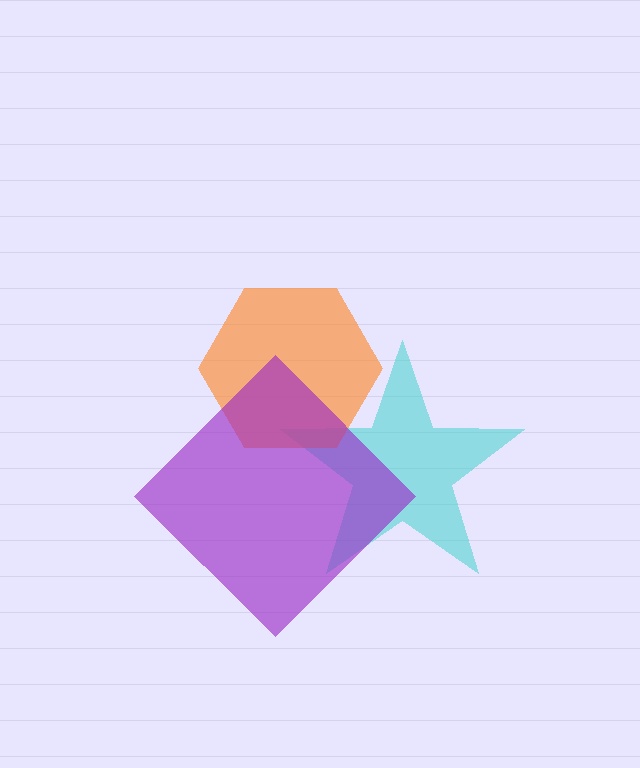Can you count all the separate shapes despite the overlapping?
Yes, there are 3 separate shapes.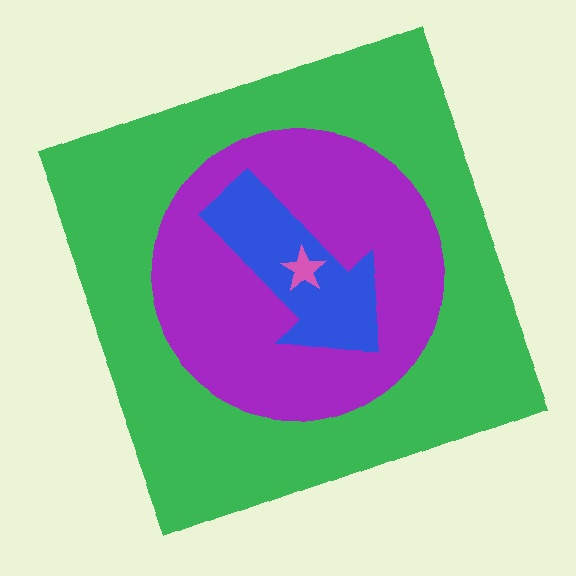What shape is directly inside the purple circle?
The blue arrow.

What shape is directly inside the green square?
The purple circle.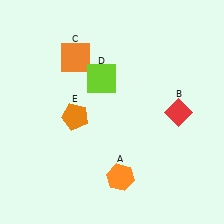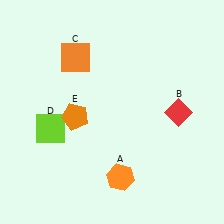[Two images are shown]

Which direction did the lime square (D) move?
The lime square (D) moved left.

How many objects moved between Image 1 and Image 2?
1 object moved between the two images.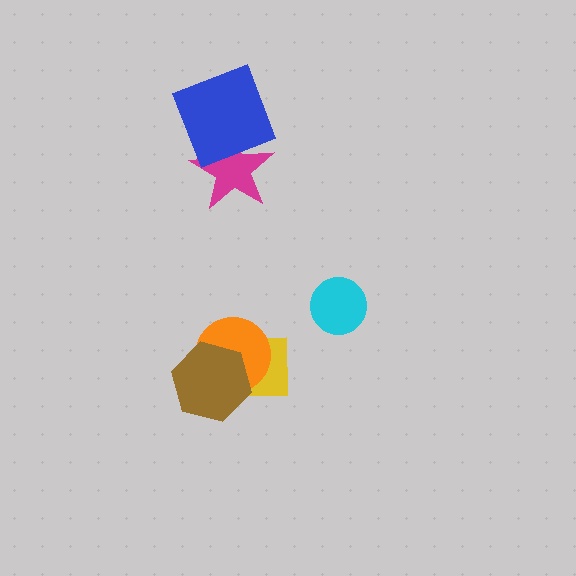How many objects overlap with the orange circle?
2 objects overlap with the orange circle.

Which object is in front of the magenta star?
The blue square is in front of the magenta star.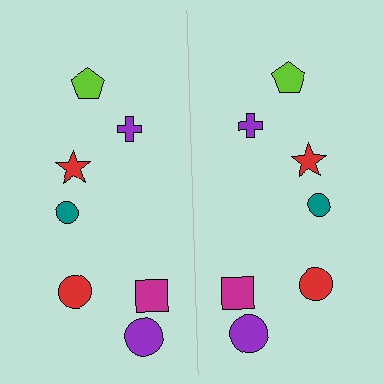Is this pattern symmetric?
Yes, this pattern has bilateral (reflection) symmetry.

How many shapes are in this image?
There are 14 shapes in this image.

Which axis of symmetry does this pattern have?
The pattern has a vertical axis of symmetry running through the center of the image.